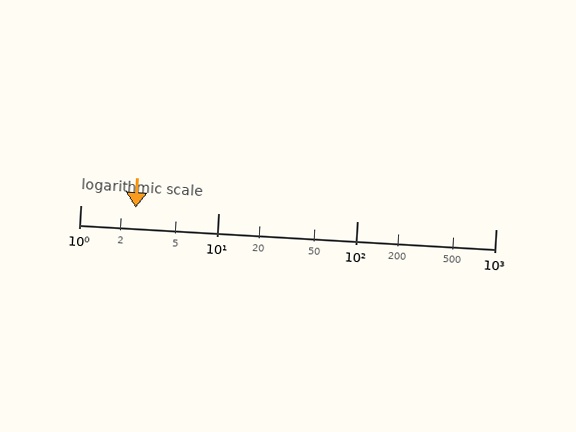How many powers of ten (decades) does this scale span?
The scale spans 3 decades, from 1 to 1000.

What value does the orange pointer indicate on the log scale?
The pointer indicates approximately 2.5.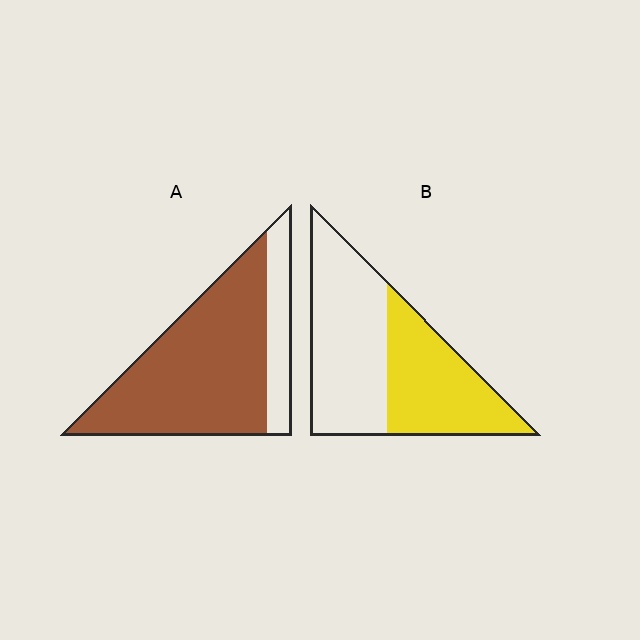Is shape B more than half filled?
No.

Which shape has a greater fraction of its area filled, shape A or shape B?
Shape A.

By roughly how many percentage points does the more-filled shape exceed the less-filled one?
By roughly 35 percentage points (A over B).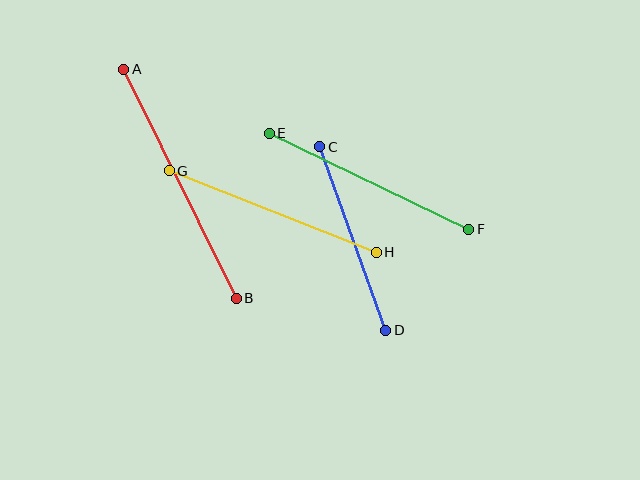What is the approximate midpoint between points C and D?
The midpoint is at approximately (353, 238) pixels.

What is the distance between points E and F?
The distance is approximately 222 pixels.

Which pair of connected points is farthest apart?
Points A and B are farthest apart.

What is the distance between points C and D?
The distance is approximately 195 pixels.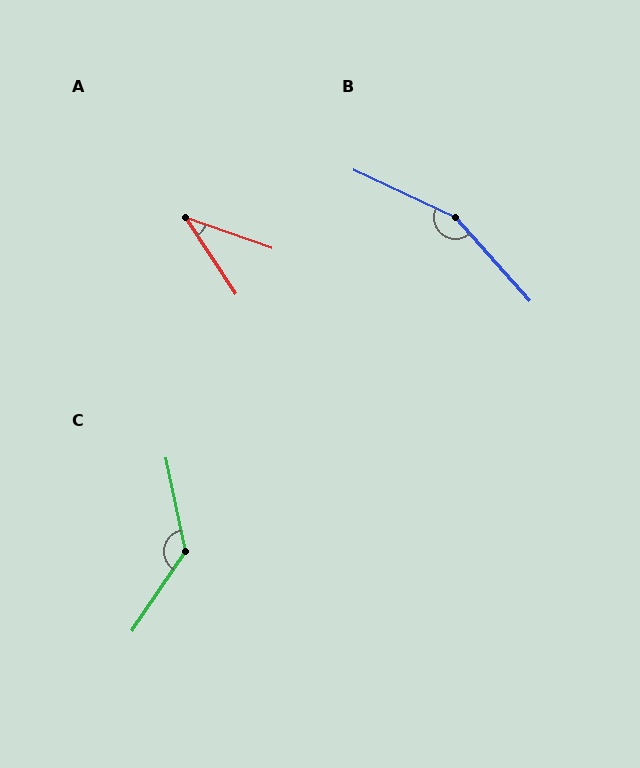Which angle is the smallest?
A, at approximately 37 degrees.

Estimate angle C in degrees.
Approximately 134 degrees.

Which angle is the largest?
B, at approximately 157 degrees.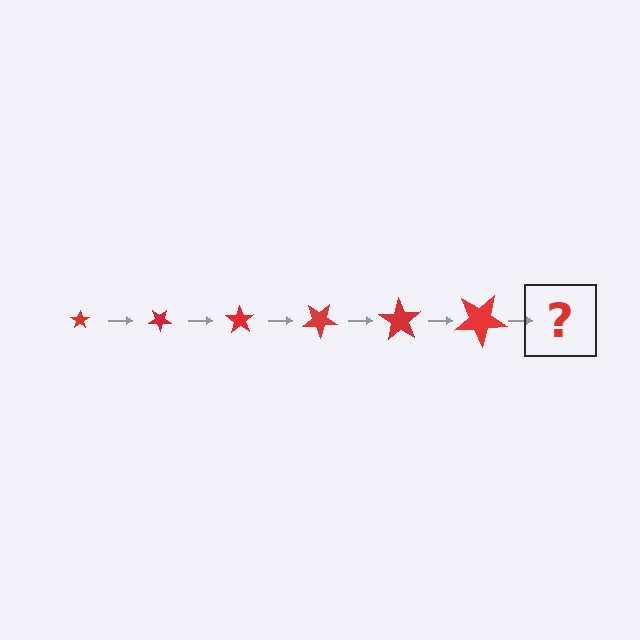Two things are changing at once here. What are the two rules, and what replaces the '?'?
The two rules are that the star grows larger each step and it rotates 35 degrees each step. The '?' should be a star, larger than the previous one and rotated 210 degrees from the start.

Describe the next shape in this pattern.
It should be a star, larger than the previous one and rotated 210 degrees from the start.